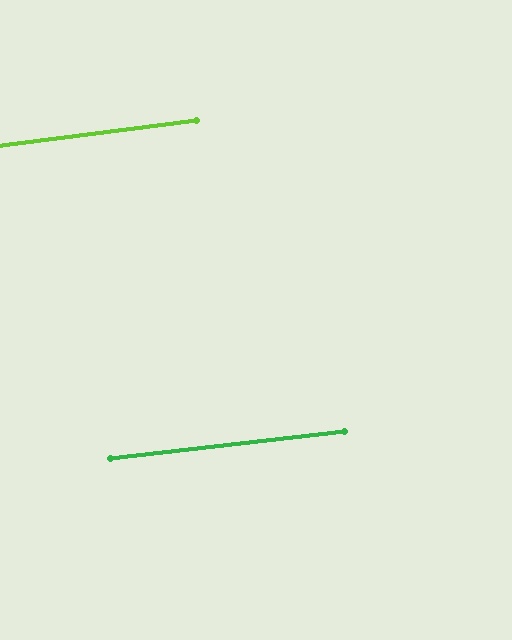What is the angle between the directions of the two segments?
Approximately 1 degree.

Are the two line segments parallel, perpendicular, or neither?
Parallel — their directions differ by only 0.8°.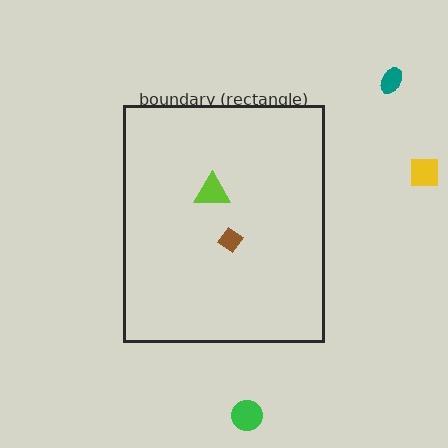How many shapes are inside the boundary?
2 inside, 3 outside.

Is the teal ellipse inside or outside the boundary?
Outside.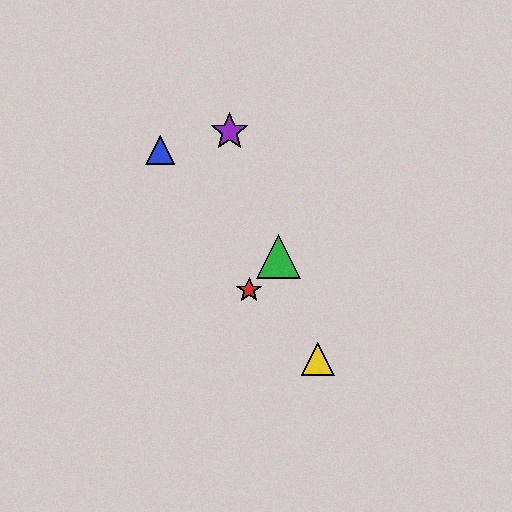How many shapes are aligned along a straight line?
3 shapes (the green triangle, the yellow triangle, the purple star) are aligned along a straight line.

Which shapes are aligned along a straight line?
The green triangle, the yellow triangle, the purple star are aligned along a straight line.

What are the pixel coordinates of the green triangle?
The green triangle is at (278, 257).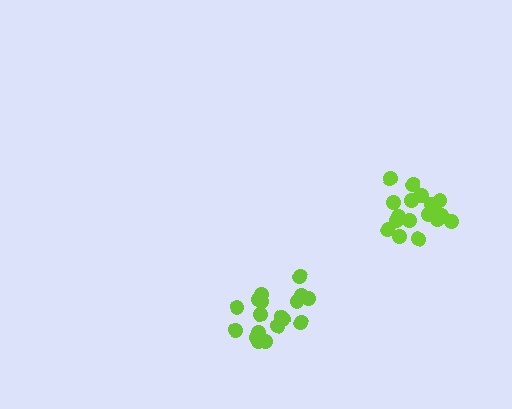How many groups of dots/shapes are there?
There are 2 groups.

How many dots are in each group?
Group 1: 18 dots, Group 2: 18 dots (36 total).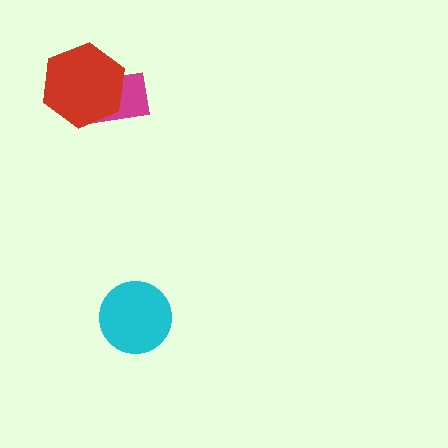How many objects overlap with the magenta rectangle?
1 object overlaps with the magenta rectangle.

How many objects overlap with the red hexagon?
1 object overlaps with the red hexagon.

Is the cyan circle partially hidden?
No, no other shape covers it.